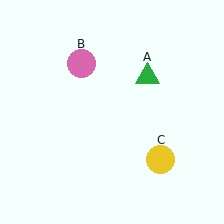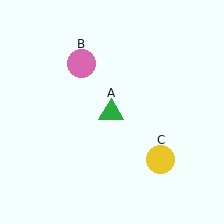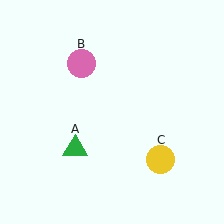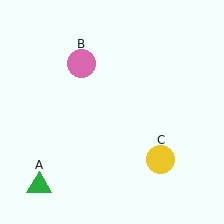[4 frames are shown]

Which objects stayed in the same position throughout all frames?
Pink circle (object B) and yellow circle (object C) remained stationary.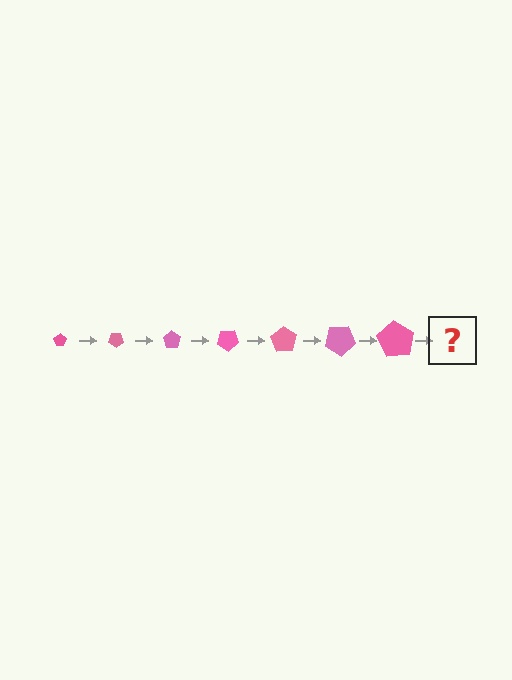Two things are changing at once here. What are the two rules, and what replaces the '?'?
The two rules are that the pentagon grows larger each step and it rotates 35 degrees each step. The '?' should be a pentagon, larger than the previous one and rotated 245 degrees from the start.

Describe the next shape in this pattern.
It should be a pentagon, larger than the previous one and rotated 245 degrees from the start.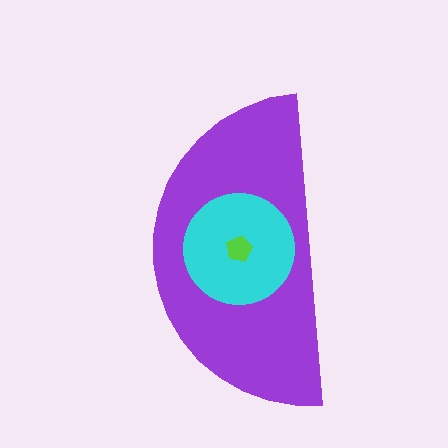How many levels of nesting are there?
3.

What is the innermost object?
The lime pentagon.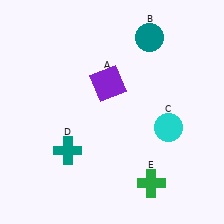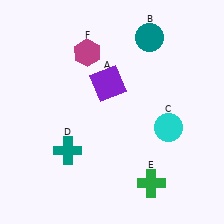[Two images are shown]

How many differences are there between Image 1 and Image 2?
There is 1 difference between the two images.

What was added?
A magenta hexagon (F) was added in Image 2.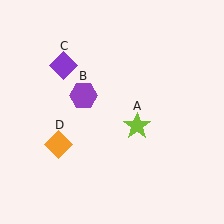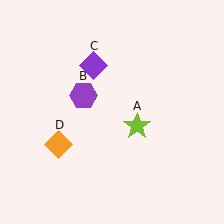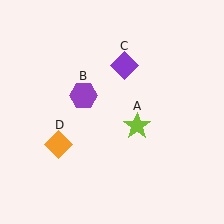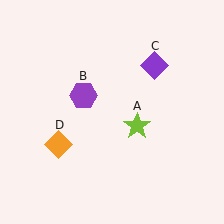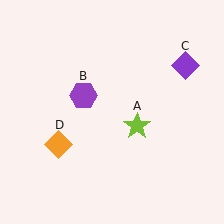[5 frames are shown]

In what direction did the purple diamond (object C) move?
The purple diamond (object C) moved right.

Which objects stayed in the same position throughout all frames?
Lime star (object A) and purple hexagon (object B) and orange diamond (object D) remained stationary.